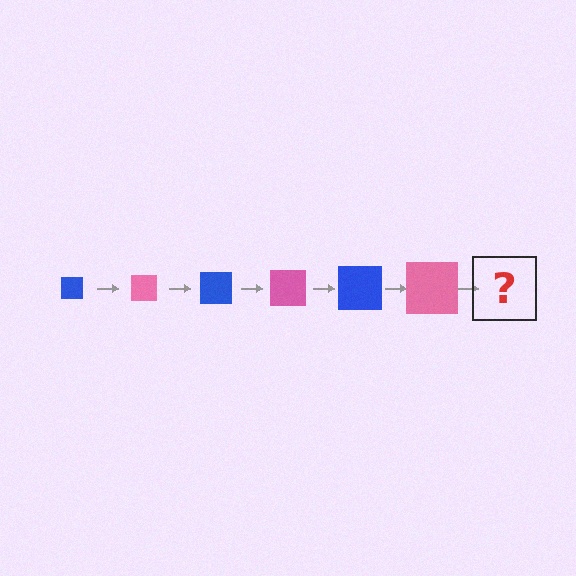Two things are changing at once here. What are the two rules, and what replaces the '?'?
The two rules are that the square grows larger each step and the color cycles through blue and pink. The '?' should be a blue square, larger than the previous one.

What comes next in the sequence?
The next element should be a blue square, larger than the previous one.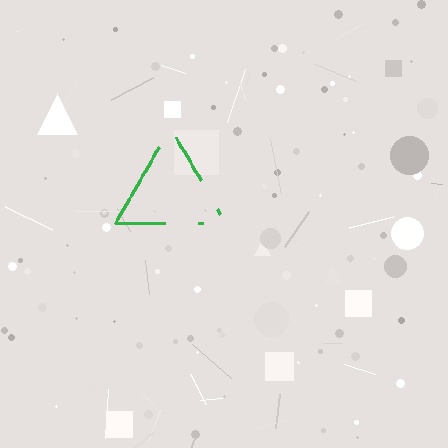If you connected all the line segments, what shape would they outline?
They would outline a triangle.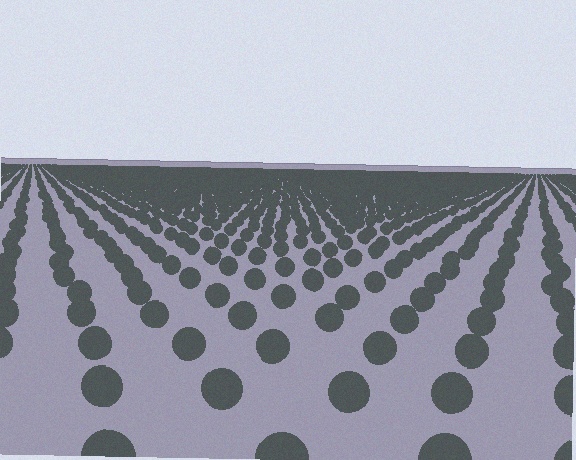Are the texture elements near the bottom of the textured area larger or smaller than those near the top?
Larger. Near the bottom, elements are closer to the viewer and appear at a bigger on-screen size.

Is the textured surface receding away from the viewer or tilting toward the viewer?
The surface is receding away from the viewer. Texture elements get smaller and denser toward the top.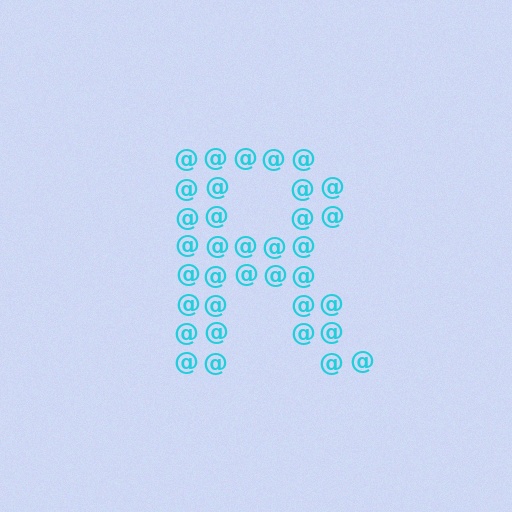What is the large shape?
The large shape is the letter R.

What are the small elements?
The small elements are at signs.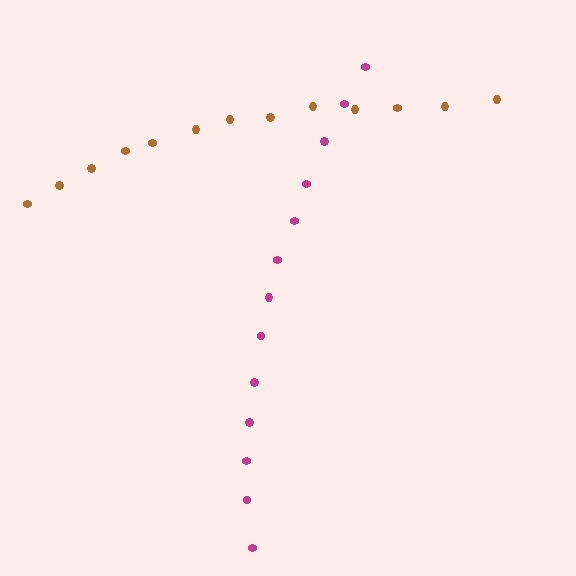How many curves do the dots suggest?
There are 2 distinct paths.